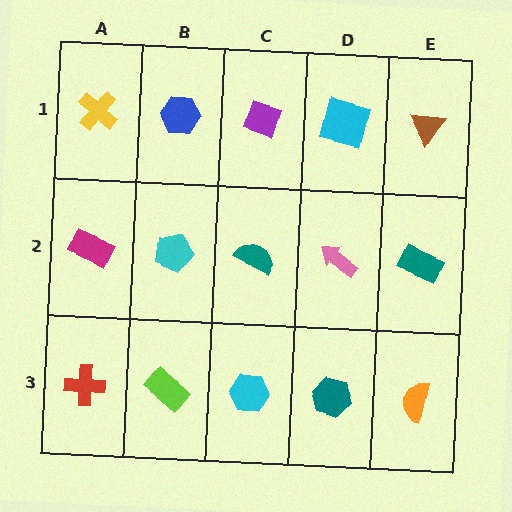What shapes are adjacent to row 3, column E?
A teal rectangle (row 2, column E), a teal hexagon (row 3, column D).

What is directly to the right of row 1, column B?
A purple diamond.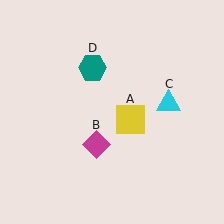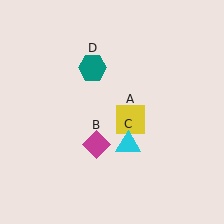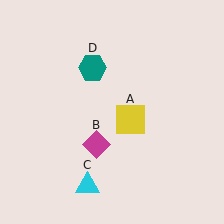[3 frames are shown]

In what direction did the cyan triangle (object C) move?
The cyan triangle (object C) moved down and to the left.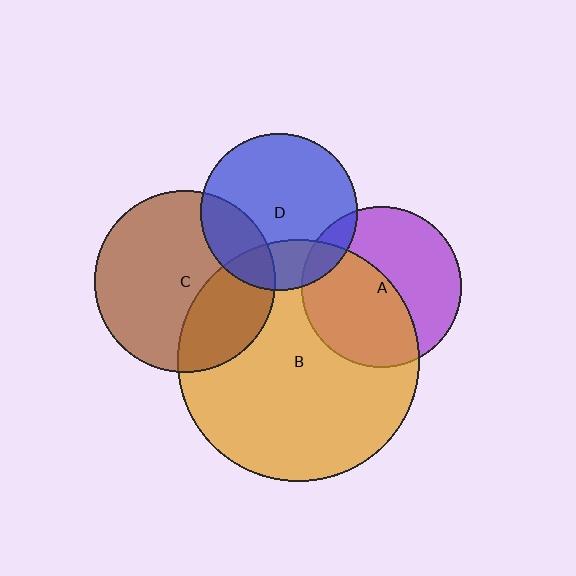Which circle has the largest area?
Circle B (orange).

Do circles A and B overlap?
Yes.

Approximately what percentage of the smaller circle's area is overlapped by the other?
Approximately 50%.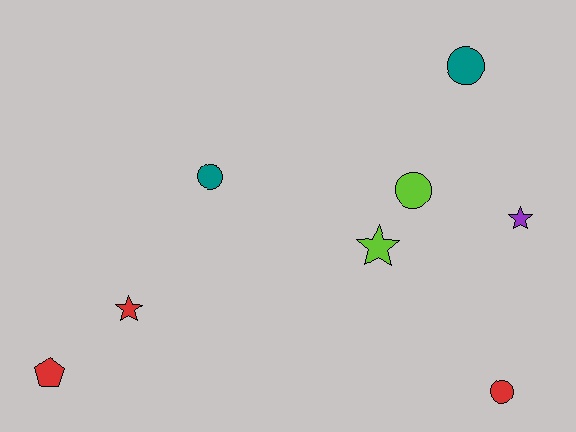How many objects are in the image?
There are 8 objects.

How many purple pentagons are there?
There are no purple pentagons.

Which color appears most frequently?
Red, with 3 objects.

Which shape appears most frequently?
Circle, with 4 objects.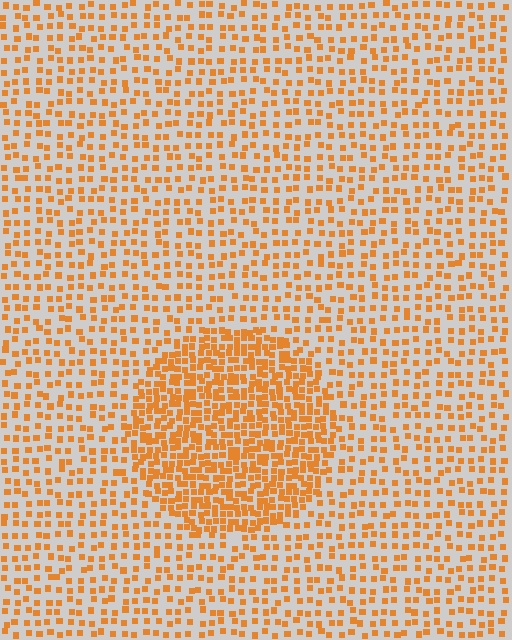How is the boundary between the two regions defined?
The boundary is defined by a change in element density (approximately 2.2x ratio). All elements are the same color, size, and shape.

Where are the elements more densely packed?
The elements are more densely packed inside the circle boundary.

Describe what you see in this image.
The image contains small orange elements arranged at two different densities. A circle-shaped region is visible where the elements are more densely packed than the surrounding area.